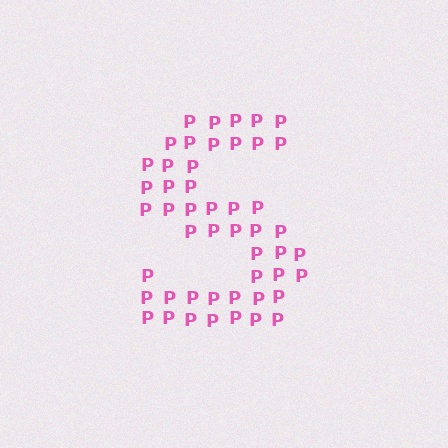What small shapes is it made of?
It is made of small letter P's.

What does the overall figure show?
The overall figure shows the letter S.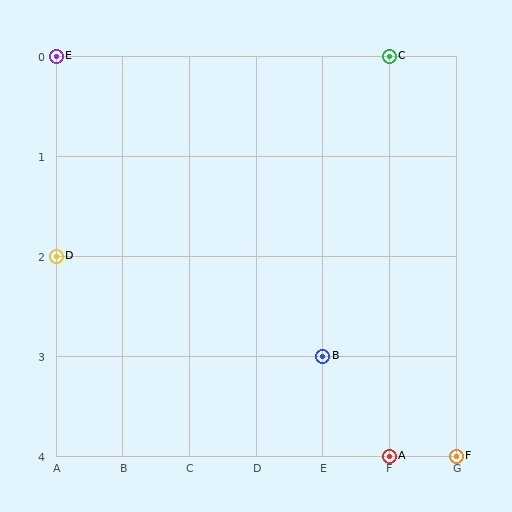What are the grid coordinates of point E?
Point E is at grid coordinates (A, 0).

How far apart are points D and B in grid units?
Points D and B are 4 columns and 1 row apart (about 4.1 grid units diagonally).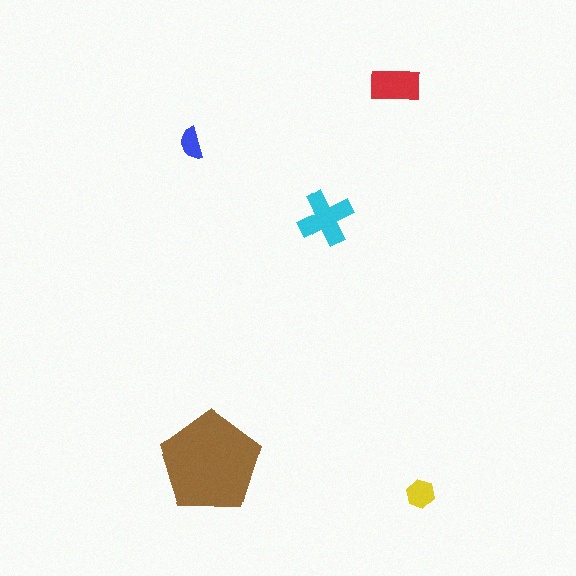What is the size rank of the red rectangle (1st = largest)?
3rd.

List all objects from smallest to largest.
The blue semicircle, the yellow hexagon, the red rectangle, the cyan cross, the brown pentagon.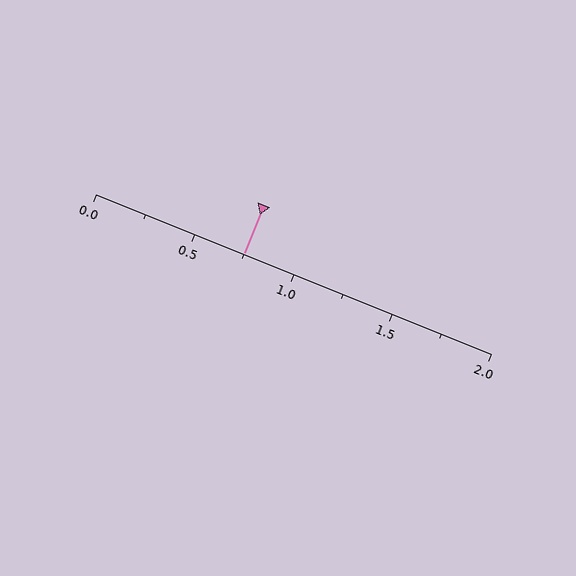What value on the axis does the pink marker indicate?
The marker indicates approximately 0.75.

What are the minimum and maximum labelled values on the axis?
The axis runs from 0.0 to 2.0.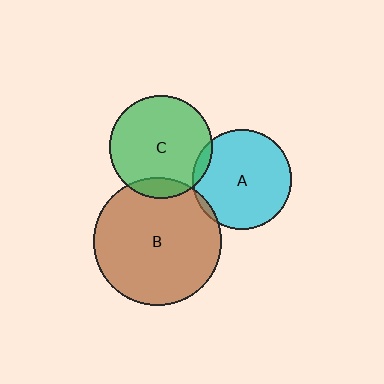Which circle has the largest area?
Circle B (brown).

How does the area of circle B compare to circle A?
Approximately 1.7 times.